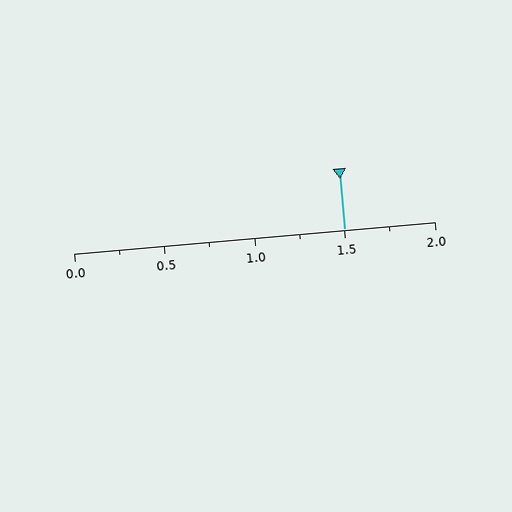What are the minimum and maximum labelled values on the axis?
The axis runs from 0.0 to 2.0.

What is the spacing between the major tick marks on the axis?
The major ticks are spaced 0.5 apart.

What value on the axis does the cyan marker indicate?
The marker indicates approximately 1.5.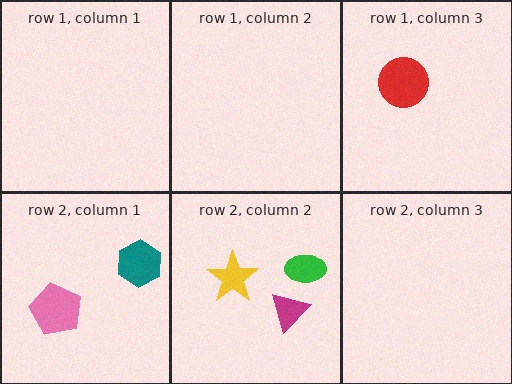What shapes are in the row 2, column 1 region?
The teal hexagon, the pink pentagon.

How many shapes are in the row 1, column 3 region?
1.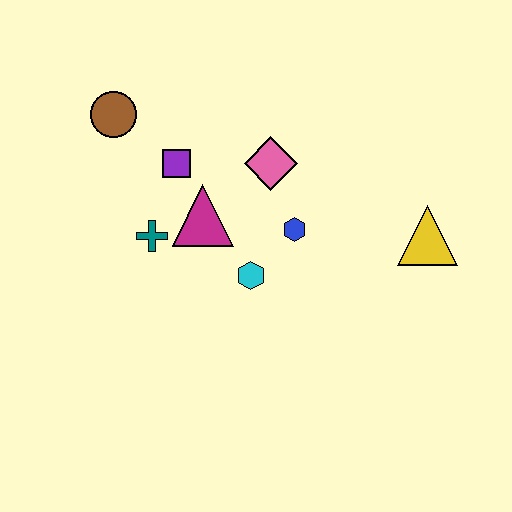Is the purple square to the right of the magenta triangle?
No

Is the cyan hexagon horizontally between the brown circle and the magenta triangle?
No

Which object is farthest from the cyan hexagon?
The brown circle is farthest from the cyan hexagon.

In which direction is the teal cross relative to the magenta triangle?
The teal cross is to the left of the magenta triangle.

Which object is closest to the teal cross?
The magenta triangle is closest to the teal cross.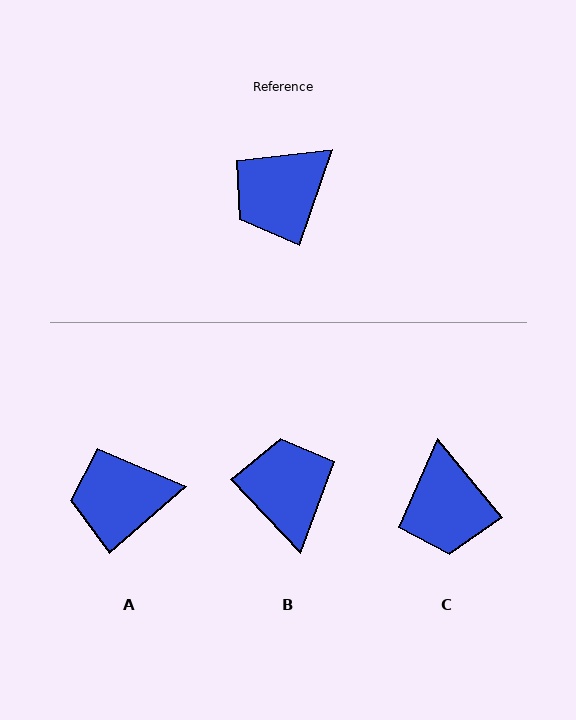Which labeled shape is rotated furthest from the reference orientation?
B, about 117 degrees away.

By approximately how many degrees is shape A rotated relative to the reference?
Approximately 30 degrees clockwise.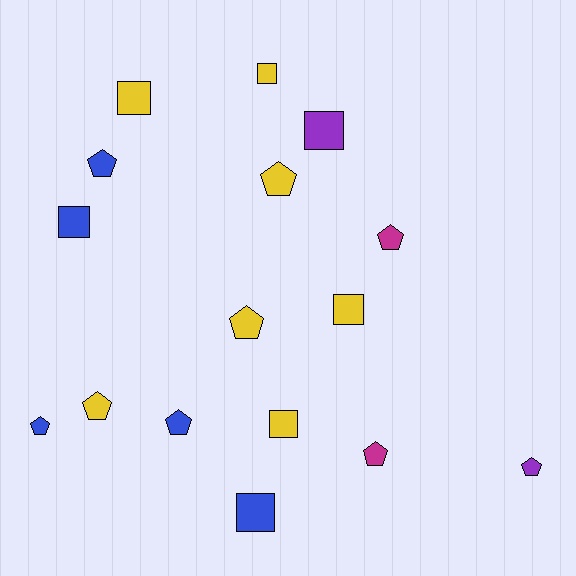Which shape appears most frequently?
Pentagon, with 9 objects.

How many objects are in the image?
There are 16 objects.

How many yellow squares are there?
There are 4 yellow squares.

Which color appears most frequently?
Yellow, with 7 objects.